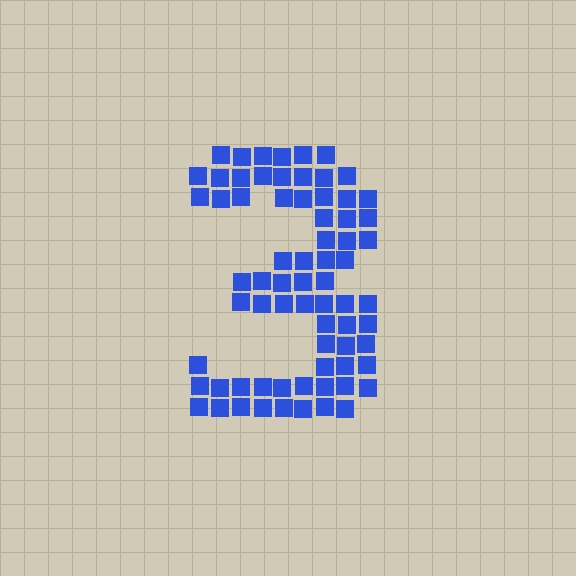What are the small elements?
The small elements are squares.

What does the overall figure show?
The overall figure shows the digit 3.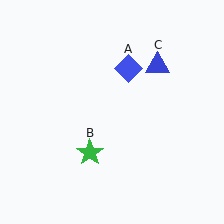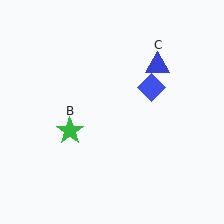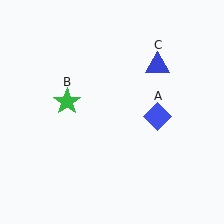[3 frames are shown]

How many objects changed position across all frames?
2 objects changed position: blue diamond (object A), green star (object B).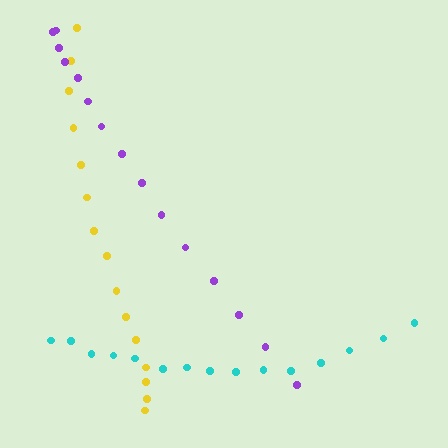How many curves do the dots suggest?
There are 3 distinct paths.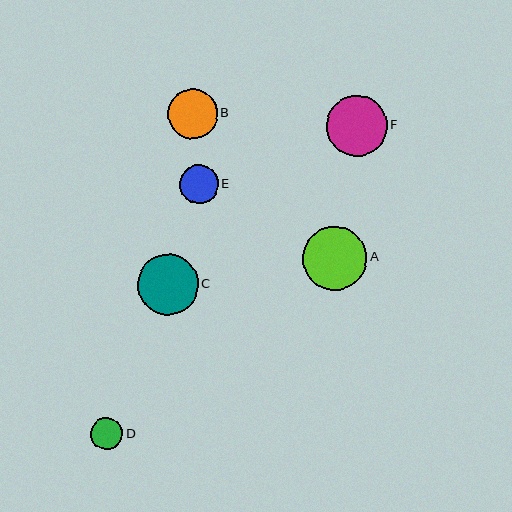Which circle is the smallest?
Circle D is the smallest with a size of approximately 32 pixels.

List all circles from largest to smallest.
From largest to smallest: A, C, F, B, E, D.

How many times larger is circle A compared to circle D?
Circle A is approximately 2.0 times the size of circle D.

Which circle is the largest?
Circle A is the largest with a size of approximately 64 pixels.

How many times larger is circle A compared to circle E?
Circle A is approximately 1.7 times the size of circle E.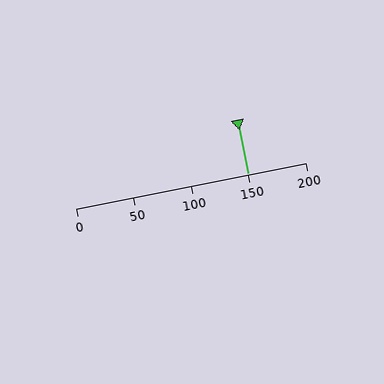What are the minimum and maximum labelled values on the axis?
The axis runs from 0 to 200.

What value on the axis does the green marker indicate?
The marker indicates approximately 150.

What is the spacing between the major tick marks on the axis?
The major ticks are spaced 50 apart.